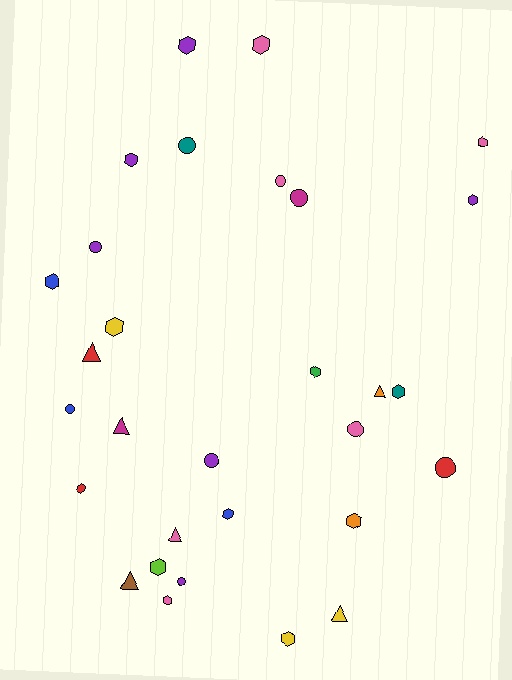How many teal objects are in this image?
There are 2 teal objects.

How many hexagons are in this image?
There are 15 hexagons.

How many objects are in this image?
There are 30 objects.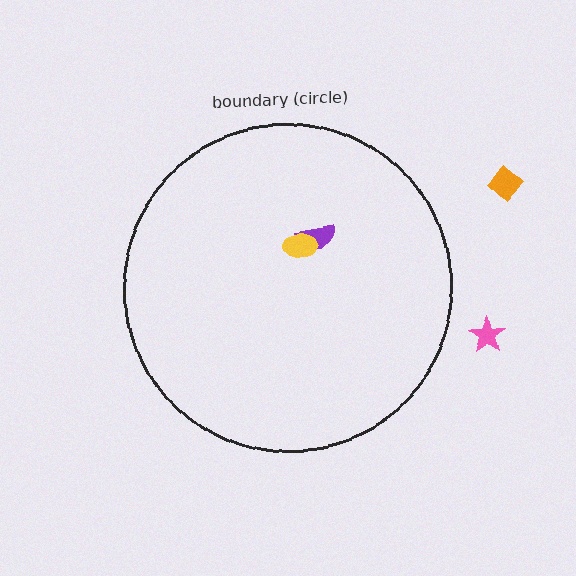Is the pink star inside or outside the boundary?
Outside.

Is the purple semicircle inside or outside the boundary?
Inside.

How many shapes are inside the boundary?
2 inside, 2 outside.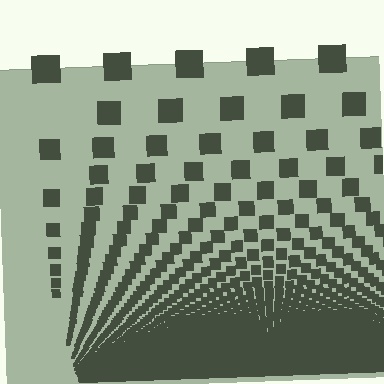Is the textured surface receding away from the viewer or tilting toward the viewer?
The surface appears to tilt toward the viewer. Texture elements get larger and sparser toward the top.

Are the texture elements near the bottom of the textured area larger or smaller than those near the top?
Smaller. The gradient is inverted — elements near the bottom are smaller and denser.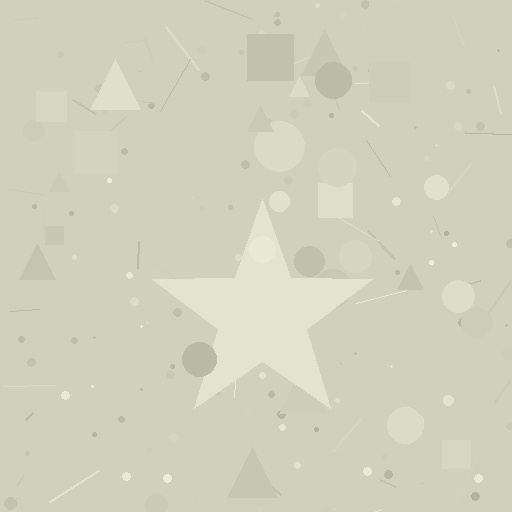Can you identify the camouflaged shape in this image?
The camouflaged shape is a star.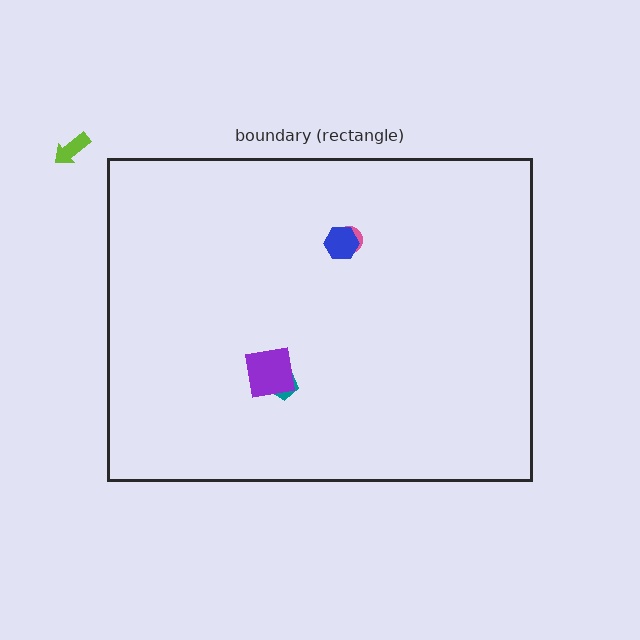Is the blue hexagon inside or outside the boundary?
Inside.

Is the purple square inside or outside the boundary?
Inside.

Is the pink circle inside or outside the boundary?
Inside.